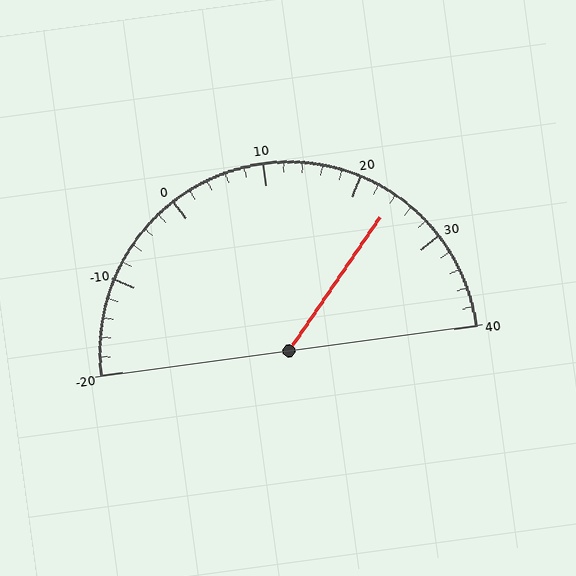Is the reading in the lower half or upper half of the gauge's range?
The reading is in the upper half of the range (-20 to 40).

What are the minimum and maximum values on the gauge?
The gauge ranges from -20 to 40.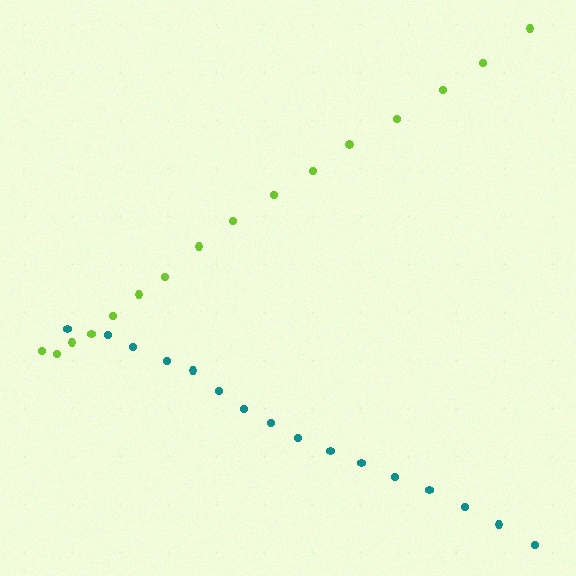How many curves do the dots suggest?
There are 2 distinct paths.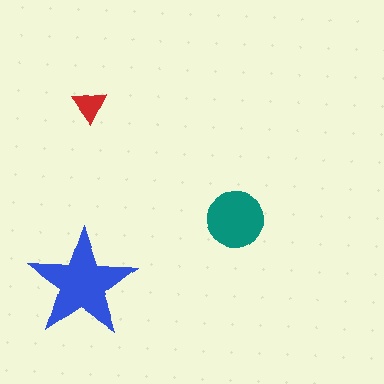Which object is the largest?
The blue star.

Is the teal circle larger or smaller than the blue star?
Smaller.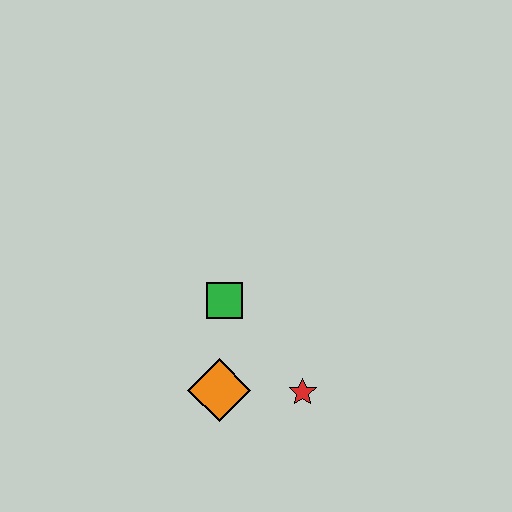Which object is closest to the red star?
The orange diamond is closest to the red star.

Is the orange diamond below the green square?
Yes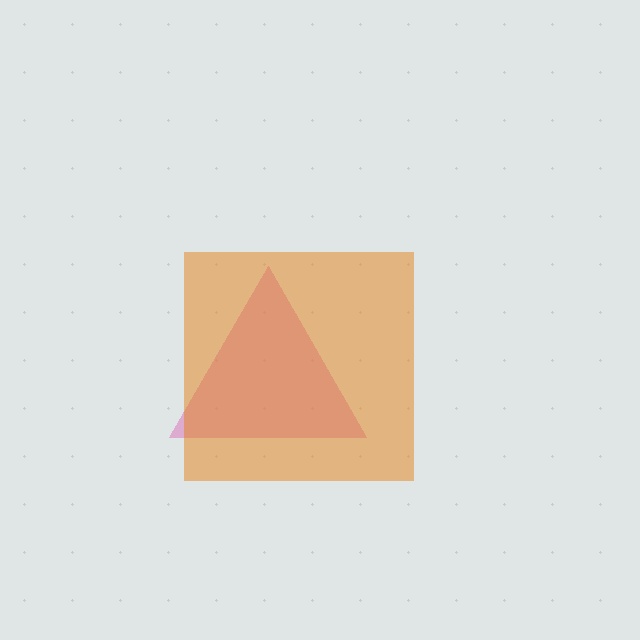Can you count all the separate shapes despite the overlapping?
Yes, there are 2 separate shapes.